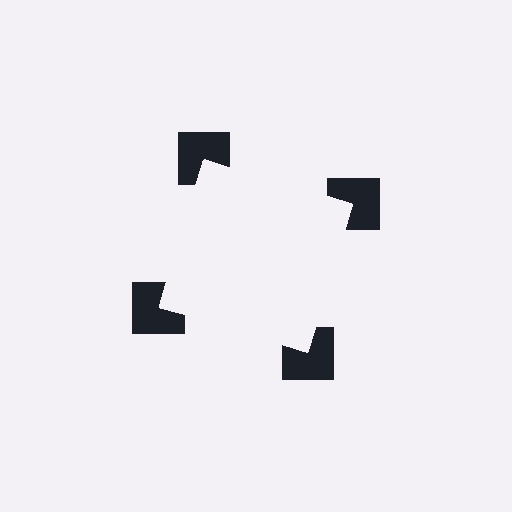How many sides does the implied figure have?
4 sides.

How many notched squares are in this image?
There are 4 — one at each vertex of the illusory square.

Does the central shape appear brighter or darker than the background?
It typically appears slightly brighter than the background, even though no actual brightness change is drawn.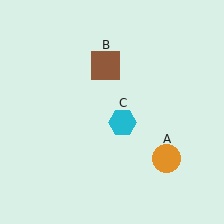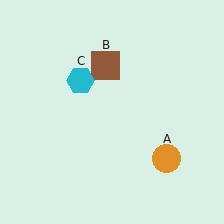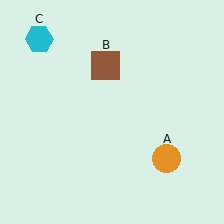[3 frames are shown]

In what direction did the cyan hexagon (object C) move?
The cyan hexagon (object C) moved up and to the left.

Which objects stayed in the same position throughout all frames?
Orange circle (object A) and brown square (object B) remained stationary.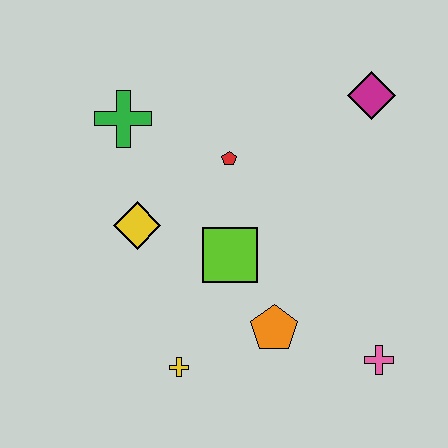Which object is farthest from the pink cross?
The green cross is farthest from the pink cross.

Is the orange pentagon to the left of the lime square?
No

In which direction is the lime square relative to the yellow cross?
The lime square is above the yellow cross.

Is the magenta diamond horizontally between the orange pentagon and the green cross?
No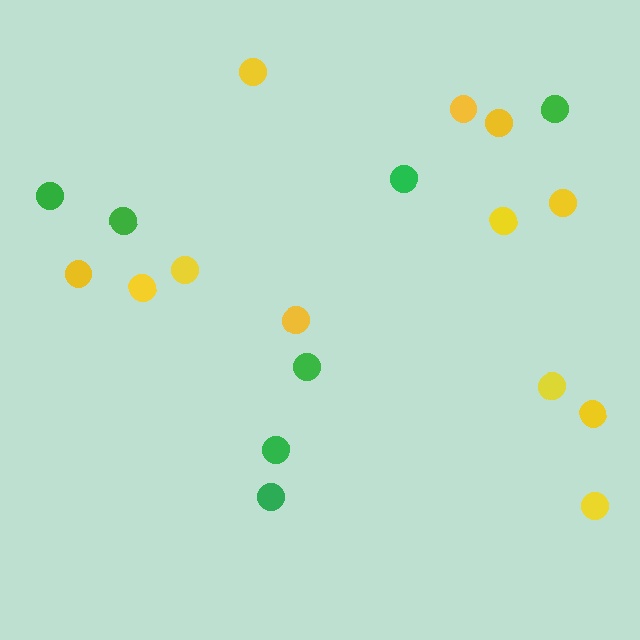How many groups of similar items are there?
There are 2 groups: one group of green circles (7) and one group of yellow circles (12).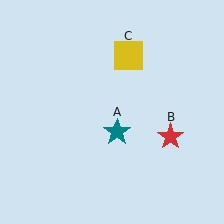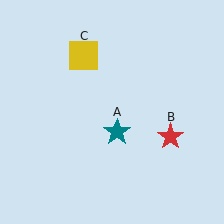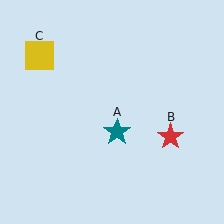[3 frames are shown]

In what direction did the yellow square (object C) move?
The yellow square (object C) moved left.